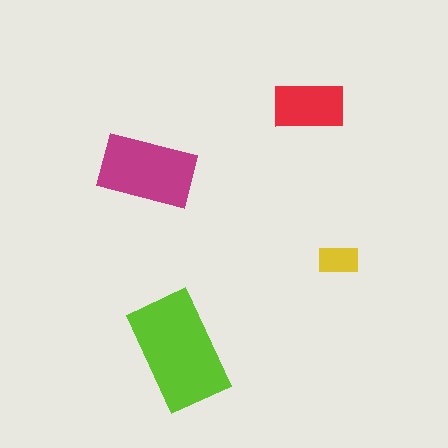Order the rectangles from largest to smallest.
the lime one, the magenta one, the red one, the yellow one.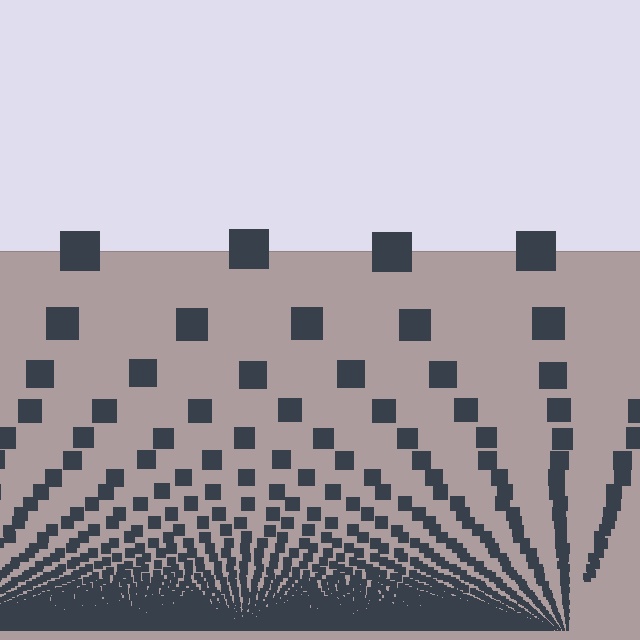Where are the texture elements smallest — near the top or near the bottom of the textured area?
Near the bottom.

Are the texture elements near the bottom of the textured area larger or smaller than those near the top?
Smaller. The gradient is inverted — elements near the bottom are smaller and denser.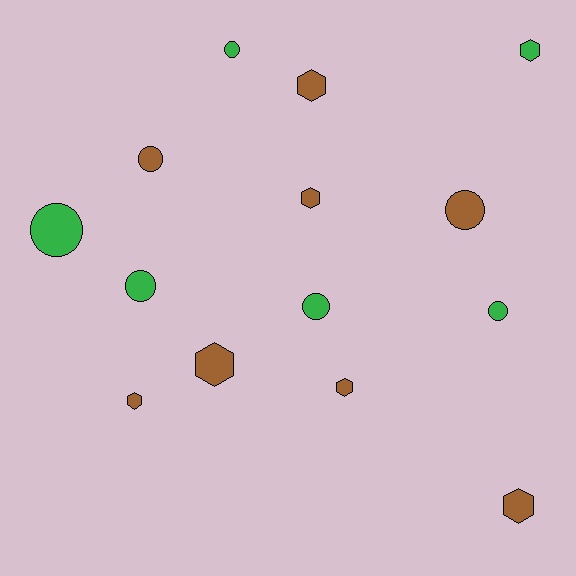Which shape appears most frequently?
Circle, with 7 objects.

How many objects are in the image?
There are 14 objects.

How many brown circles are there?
There are 2 brown circles.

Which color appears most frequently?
Brown, with 8 objects.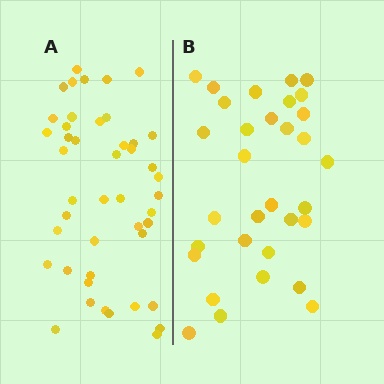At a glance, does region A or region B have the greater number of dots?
Region A (the left region) has more dots.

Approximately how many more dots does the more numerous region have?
Region A has approximately 15 more dots than region B.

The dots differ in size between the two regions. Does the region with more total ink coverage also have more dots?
No. Region B has more total ink coverage because its dots are larger, but region A actually contains more individual dots. Total area can be misleading — the number of items is what matters here.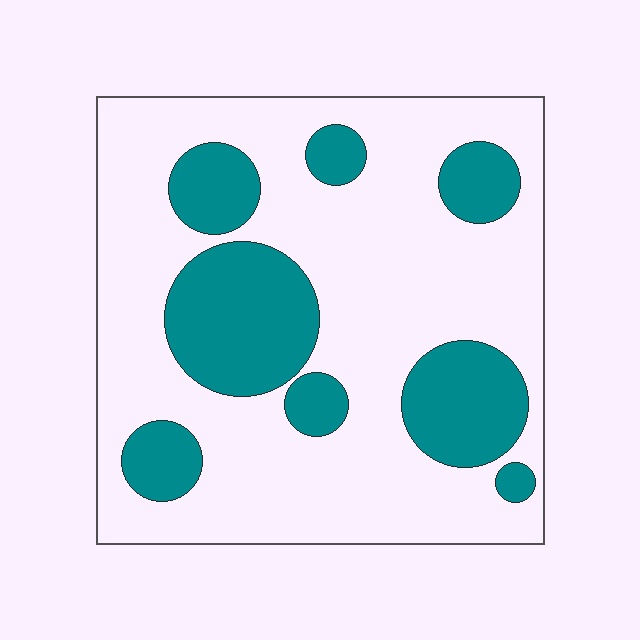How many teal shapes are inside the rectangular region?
8.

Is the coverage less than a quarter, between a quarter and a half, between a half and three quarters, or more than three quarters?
Between a quarter and a half.